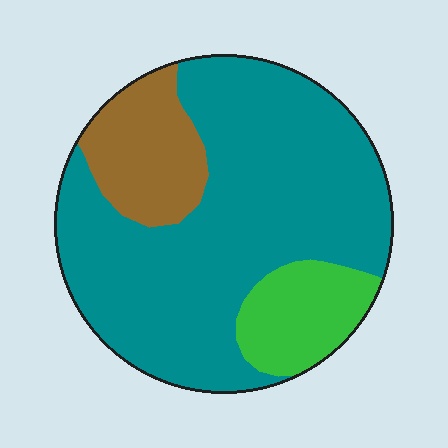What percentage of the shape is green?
Green takes up less than a quarter of the shape.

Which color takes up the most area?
Teal, at roughly 70%.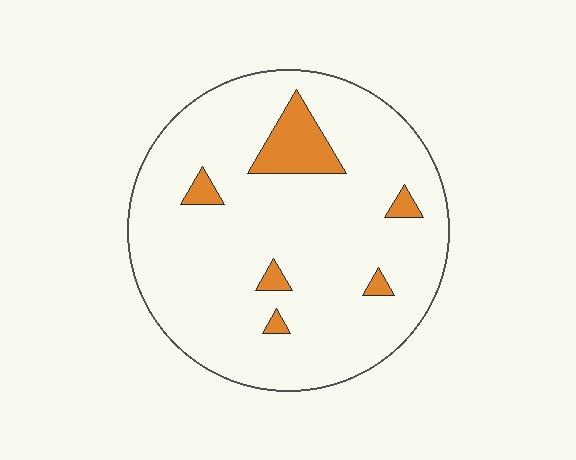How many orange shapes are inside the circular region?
6.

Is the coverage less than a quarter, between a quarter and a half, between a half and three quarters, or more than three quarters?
Less than a quarter.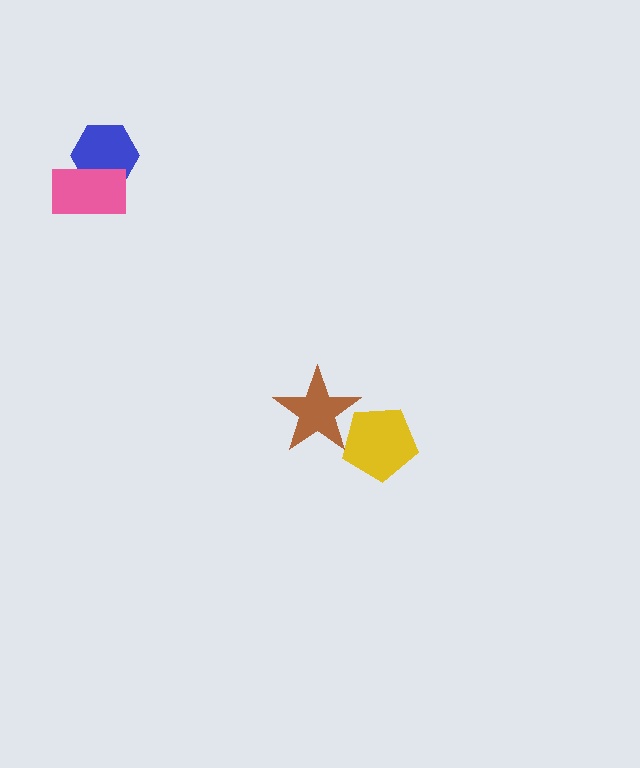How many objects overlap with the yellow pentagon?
1 object overlaps with the yellow pentagon.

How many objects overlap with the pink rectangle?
1 object overlaps with the pink rectangle.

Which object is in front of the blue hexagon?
The pink rectangle is in front of the blue hexagon.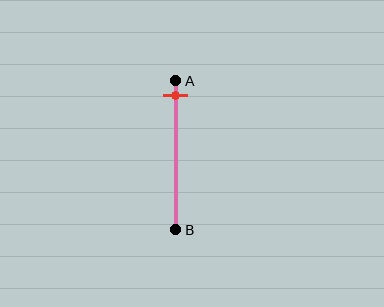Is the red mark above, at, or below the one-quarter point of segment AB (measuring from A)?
The red mark is above the one-quarter point of segment AB.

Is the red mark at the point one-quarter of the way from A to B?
No, the mark is at about 10% from A, not at the 25% one-quarter point.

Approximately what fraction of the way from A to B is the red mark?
The red mark is approximately 10% of the way from A to B.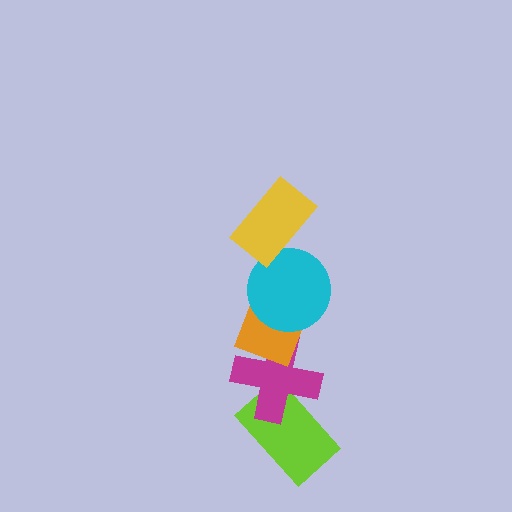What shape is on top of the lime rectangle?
The magenta cross is on top of the lime rectangle.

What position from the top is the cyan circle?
The cyan circle is 2nd from the top.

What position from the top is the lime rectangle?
The lime rectangle is 5th from the top.